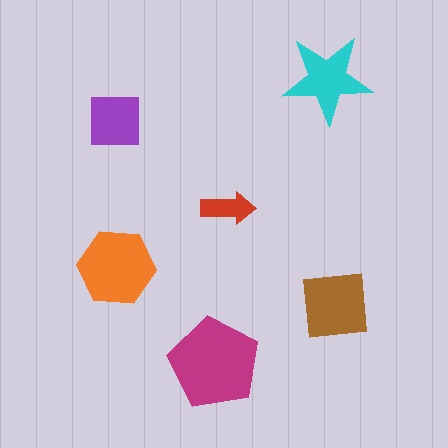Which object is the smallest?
The red arrow.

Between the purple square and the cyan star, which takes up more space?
The cyan star.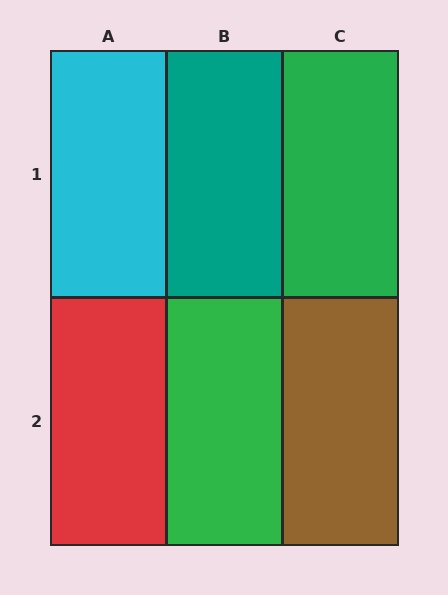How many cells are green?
2 cells are green.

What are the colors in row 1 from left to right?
Cyan, teal, green.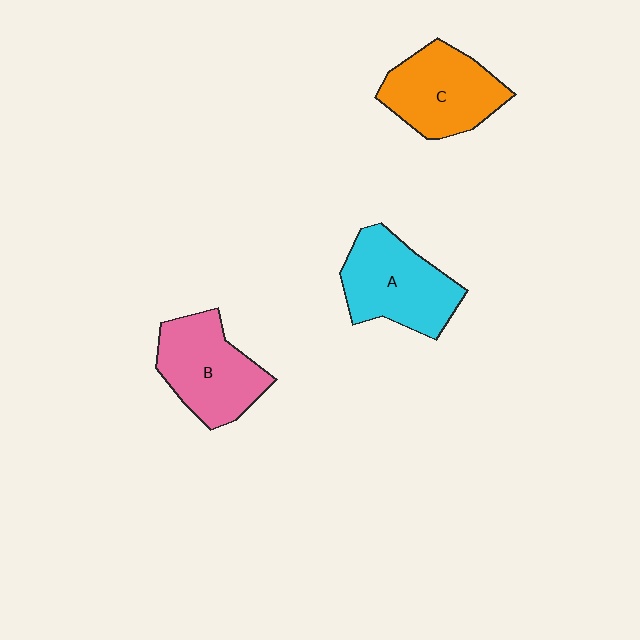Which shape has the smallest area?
Shape C (orange).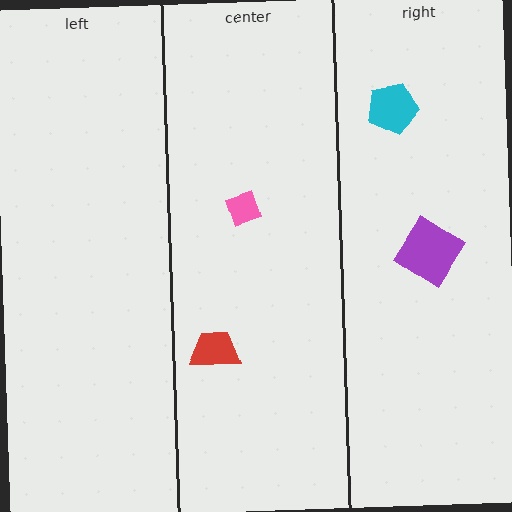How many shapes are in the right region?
2.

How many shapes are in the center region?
2.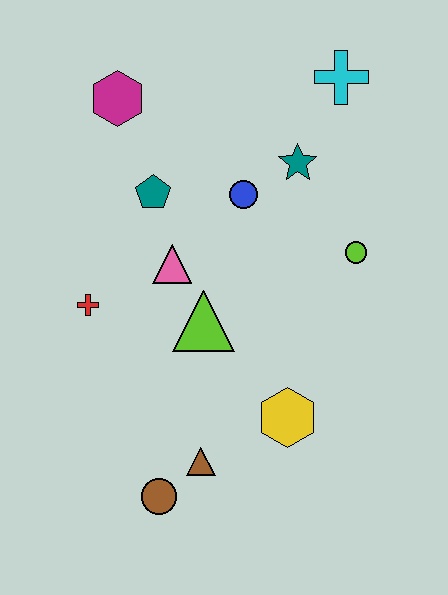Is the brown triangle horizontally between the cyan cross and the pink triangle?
Yes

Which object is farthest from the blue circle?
The brown circle is farthest from the blue circle.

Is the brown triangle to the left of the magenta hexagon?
No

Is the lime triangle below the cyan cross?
Yes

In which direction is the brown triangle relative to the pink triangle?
The brown triangle is below the pink triangle.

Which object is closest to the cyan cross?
The teal star is closest to the cyan cross.